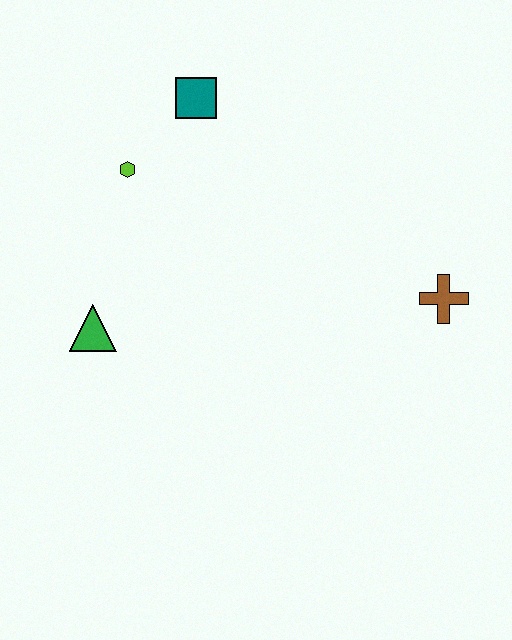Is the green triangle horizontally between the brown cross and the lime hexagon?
No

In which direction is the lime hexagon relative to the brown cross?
The lime hexagon is to the left of the brown cross.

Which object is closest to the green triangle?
The lime hexagon is closest to the green triangle.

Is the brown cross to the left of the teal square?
No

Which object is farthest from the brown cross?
The green triangle is farthest from the brown cross.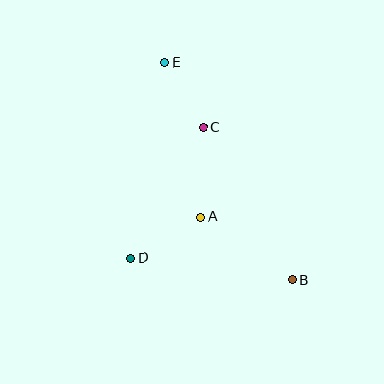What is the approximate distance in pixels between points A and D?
The distance between A and D is approximately 81 pixels.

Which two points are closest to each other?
Points C and E are closest to each other.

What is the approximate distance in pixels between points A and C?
The distance between A and C is approximately 89 pixels.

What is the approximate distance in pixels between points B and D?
The distance between B and D is approximately 163 pixels.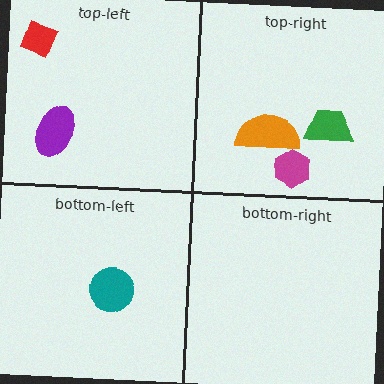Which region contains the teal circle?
The bottom-left region.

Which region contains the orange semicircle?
The top-right region.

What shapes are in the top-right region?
The green trapezoid, the orange semicircle, the magenta hexagon.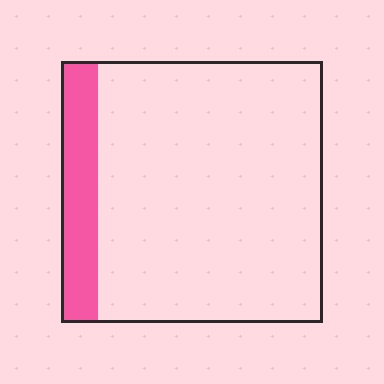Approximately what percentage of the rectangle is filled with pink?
Approximately 15%.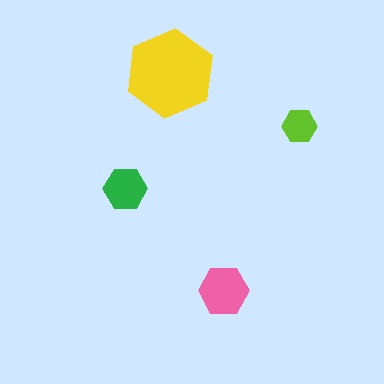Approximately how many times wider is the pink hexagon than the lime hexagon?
About 1.5 times wider.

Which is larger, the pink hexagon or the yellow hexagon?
The yellow one.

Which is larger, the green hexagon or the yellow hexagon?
The yellow one.